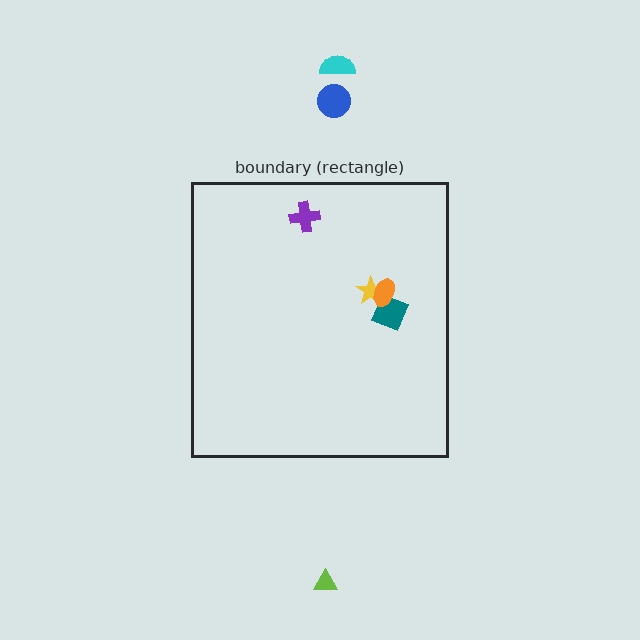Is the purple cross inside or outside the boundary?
Inside.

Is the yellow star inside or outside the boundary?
Inside.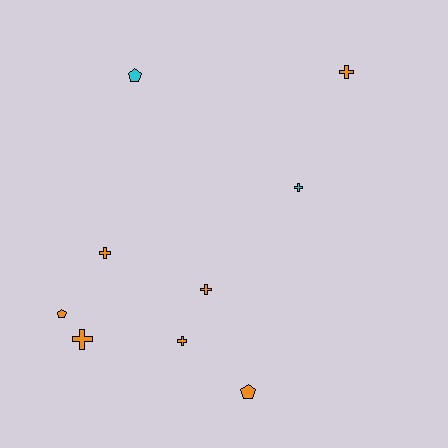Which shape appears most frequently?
Cross, with 6 objects.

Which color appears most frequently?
Orange, with 7 objects.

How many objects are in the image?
There are 9 objects.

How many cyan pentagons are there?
There is 1 cyan pentagon.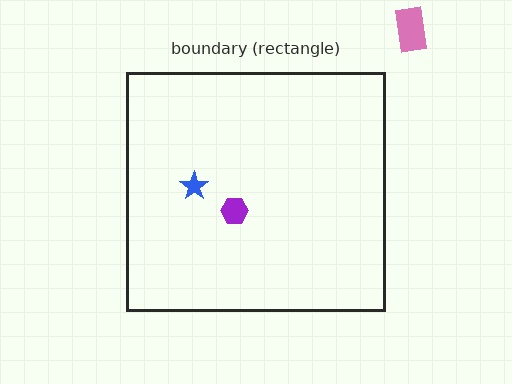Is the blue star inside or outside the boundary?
Inside.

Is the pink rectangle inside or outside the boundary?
Outside.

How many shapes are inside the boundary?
2 inside, 1 outside.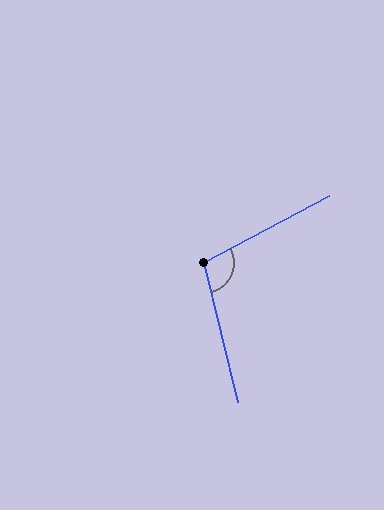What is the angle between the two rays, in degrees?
Approximately 105 degrees.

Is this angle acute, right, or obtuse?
It is obtuse.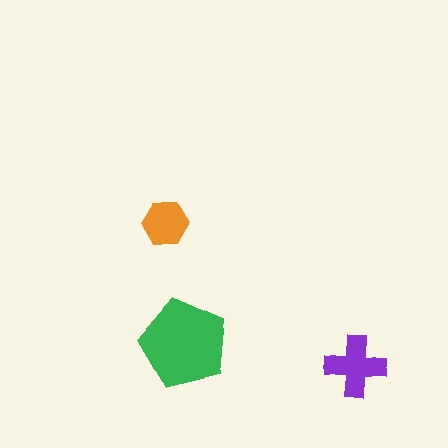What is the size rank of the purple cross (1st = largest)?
2nd.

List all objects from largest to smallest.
The green pentagon, the purple cross, the orange hexagon.